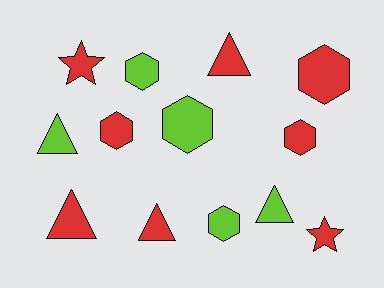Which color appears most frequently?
Red, with 8 objects.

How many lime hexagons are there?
There are 3 lime hexagons.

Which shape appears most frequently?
Hexagon, with 6 objects.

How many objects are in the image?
There are 13 objects.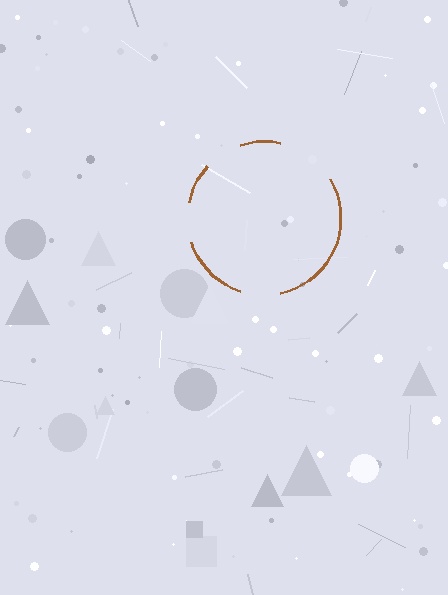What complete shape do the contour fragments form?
The contour fragments form a circle.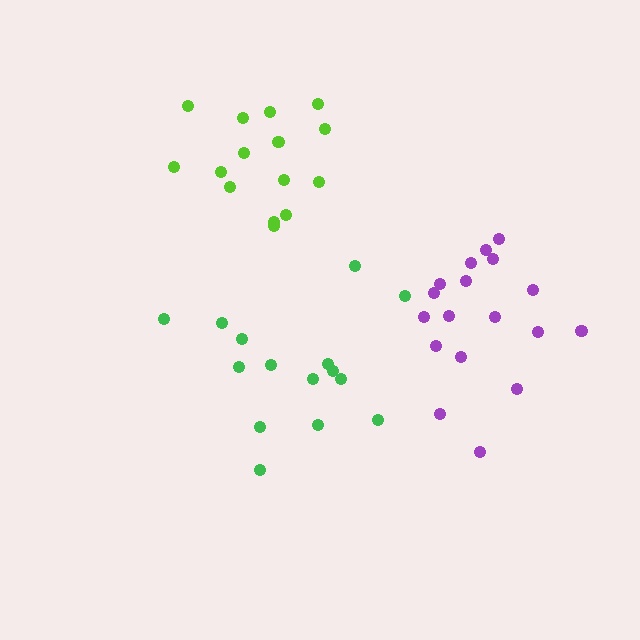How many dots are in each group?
Group 1: 15 dots, Group 2: 15 dots, Group 3: 18 dots (48 total).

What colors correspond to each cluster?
The clusters are colored: green, lime, purple.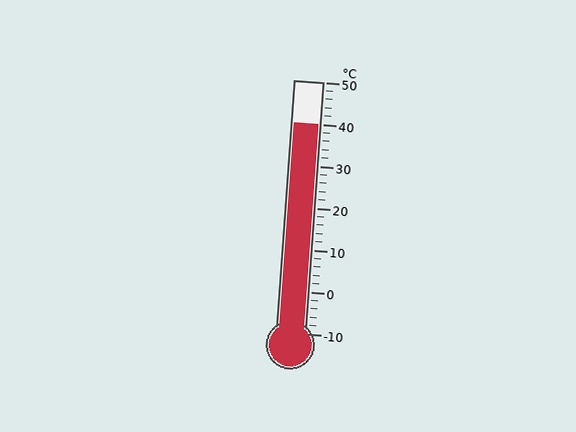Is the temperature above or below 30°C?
The temperature is above 30°C.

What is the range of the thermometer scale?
The thermometer scale ranges from -10°C to 50°C.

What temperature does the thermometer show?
The thermometer shows approximately 40°C.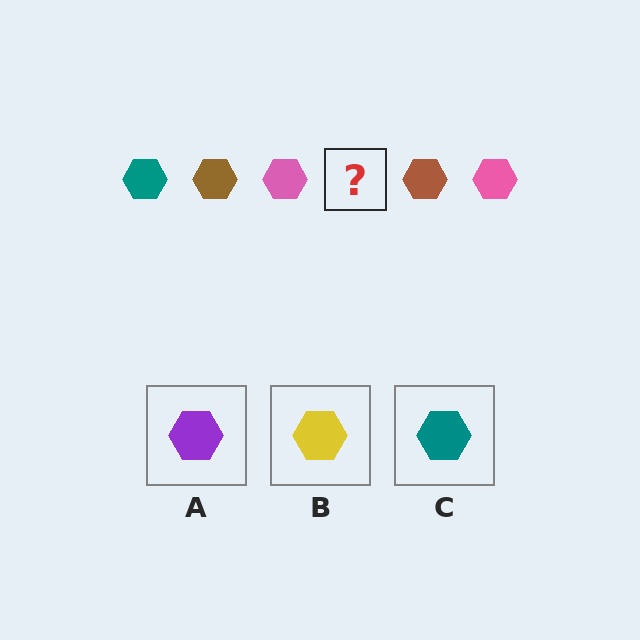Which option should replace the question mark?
Option C.